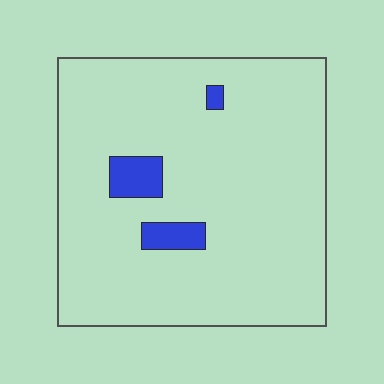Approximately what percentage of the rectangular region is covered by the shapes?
Approximately 5%.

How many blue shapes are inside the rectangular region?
3.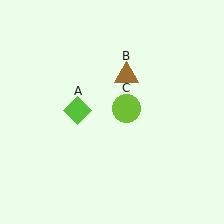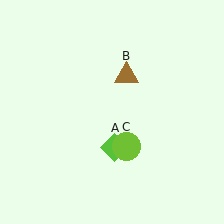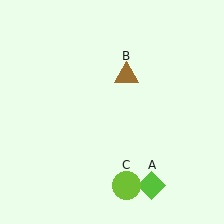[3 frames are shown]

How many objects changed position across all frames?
2 objects changed position: lime diamond (object A), lime circle (object C).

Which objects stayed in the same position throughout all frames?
Brown triangle (object B) remained stationary.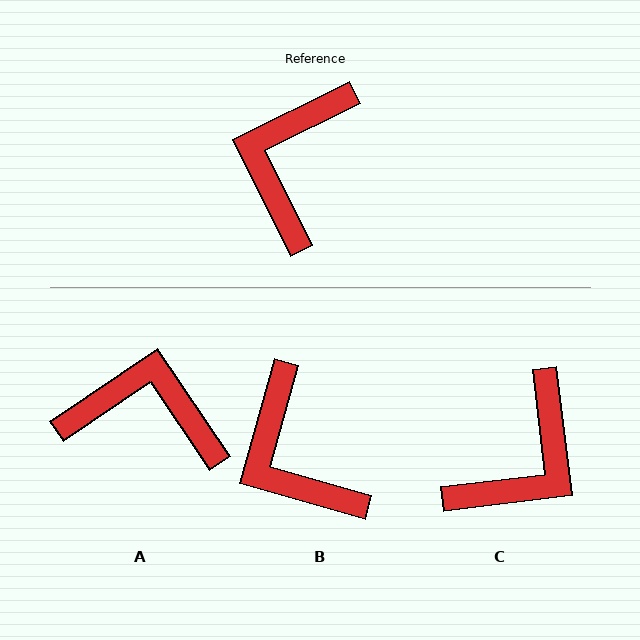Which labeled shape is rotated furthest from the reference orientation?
C, about 160 degrees away.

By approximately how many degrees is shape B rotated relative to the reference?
Approximately 48 degrees counter-clockwise.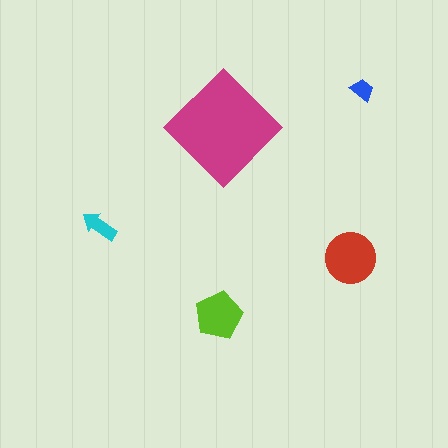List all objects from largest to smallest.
The magenta diamond, the red circle, the lime pentagon, the cyan arrow, the blue trapezoid.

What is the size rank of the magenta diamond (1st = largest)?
1st.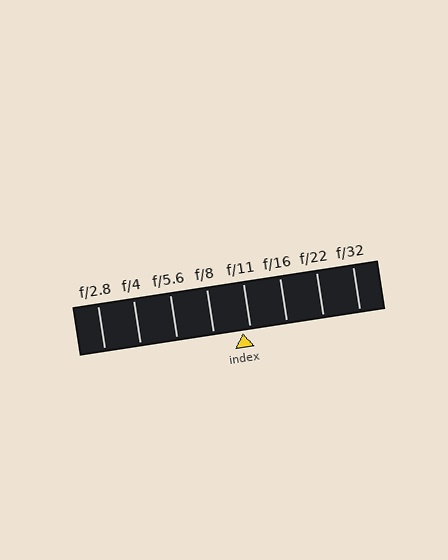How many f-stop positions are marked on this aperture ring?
There are 8 f-stop positions marked.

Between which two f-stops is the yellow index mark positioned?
The index mark is between f/8 and f/11.